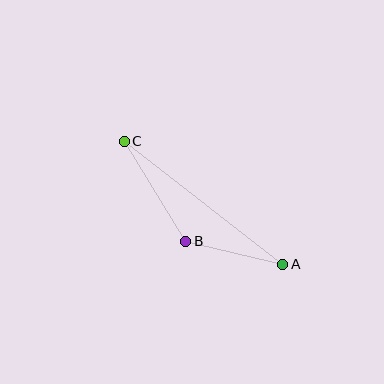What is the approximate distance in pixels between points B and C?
The distance between B and C is approximately 117 pixels.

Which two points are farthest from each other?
Points A and C are farthest from each other.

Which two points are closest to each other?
Points A and B are closest to each other.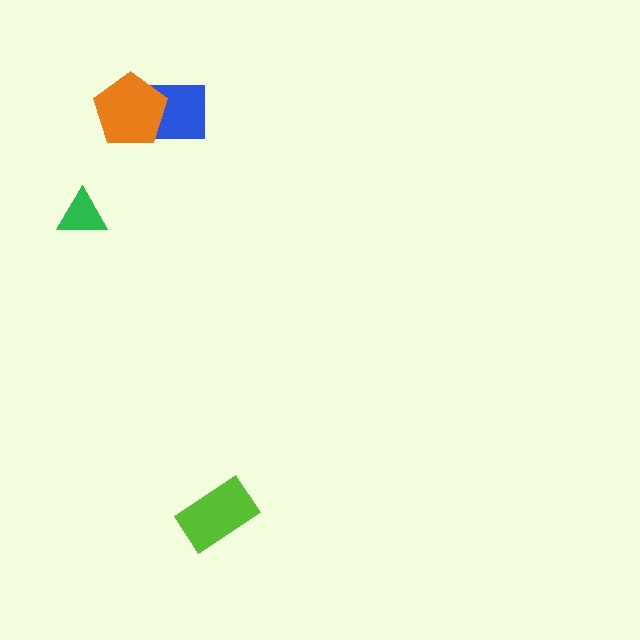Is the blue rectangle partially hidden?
Yes, it is partially covered by another shape.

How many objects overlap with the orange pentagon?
1 object overlaps with the orange pentagon.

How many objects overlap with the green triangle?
0 objects overlap with the green triangle.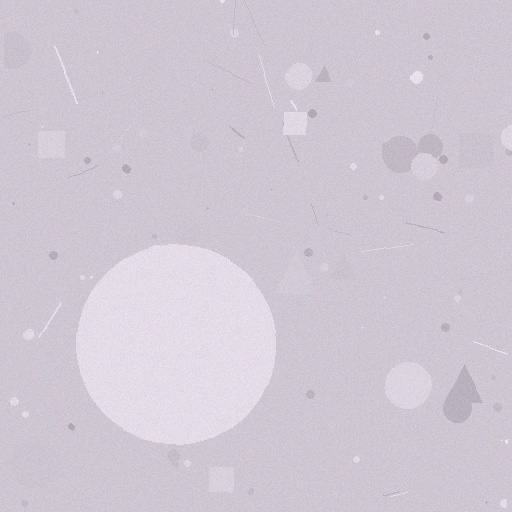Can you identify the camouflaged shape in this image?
The camouflaged shape is a circle.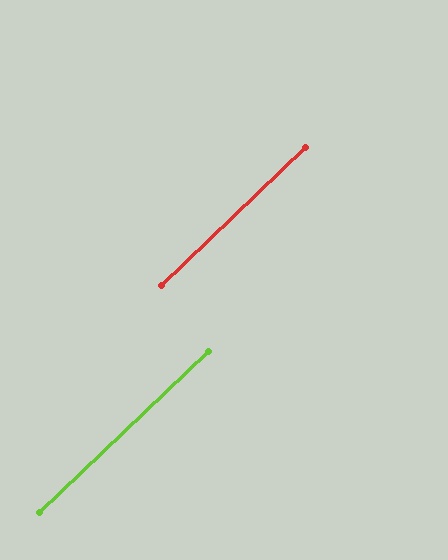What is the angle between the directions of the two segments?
Approximately 0 degrees.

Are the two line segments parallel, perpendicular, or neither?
Parallel — their directions differ by only 0.2°.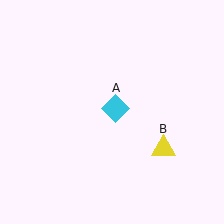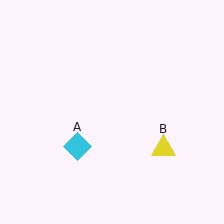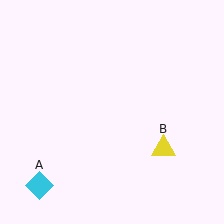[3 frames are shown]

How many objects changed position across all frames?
1 object changed position: cyan diamond (object A).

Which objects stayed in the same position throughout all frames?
Yellow triangle (object B) remained stationary.